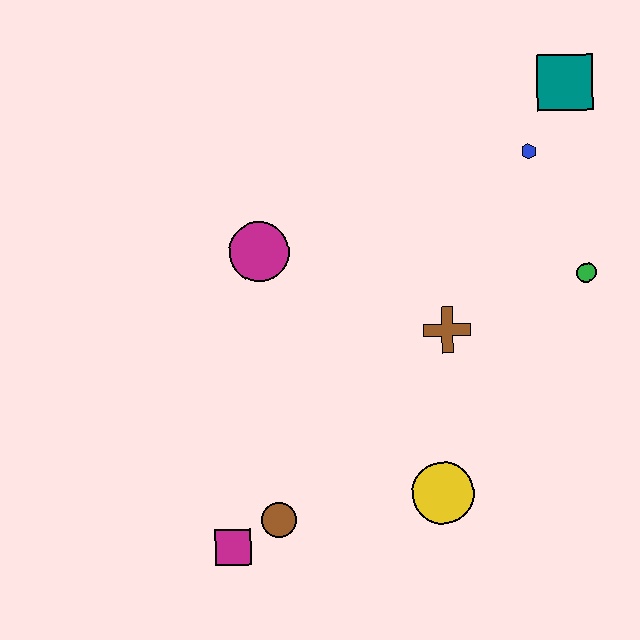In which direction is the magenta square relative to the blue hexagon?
The magenta square is below the blue hexagon.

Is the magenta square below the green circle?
Yes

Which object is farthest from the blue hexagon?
The magenta square is farthest from the blue hexagon.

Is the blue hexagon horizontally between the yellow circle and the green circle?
Yes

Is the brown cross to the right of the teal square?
No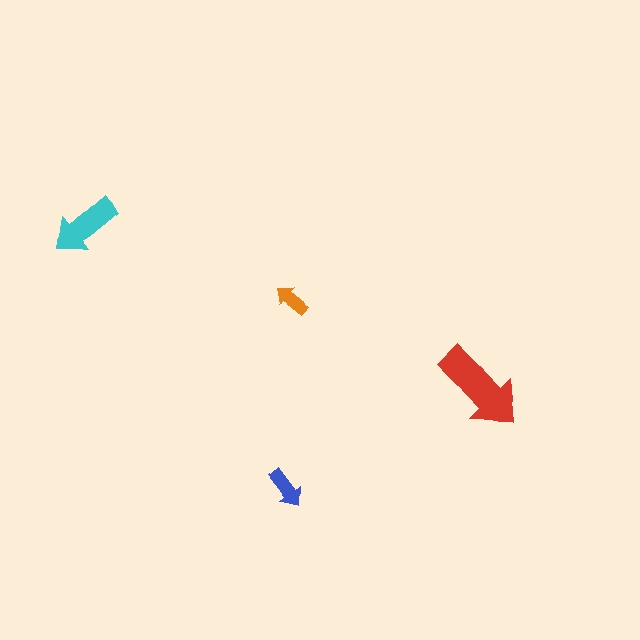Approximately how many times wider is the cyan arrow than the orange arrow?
About 2 times wider.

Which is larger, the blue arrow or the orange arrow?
The blue one.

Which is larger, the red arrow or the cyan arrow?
The red one.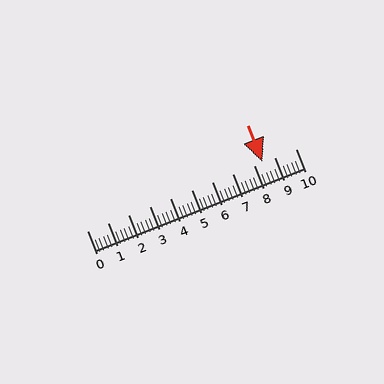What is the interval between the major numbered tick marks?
The major tick marks are spaced 1 units apart.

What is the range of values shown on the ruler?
The ruler shows values from 0 to 10.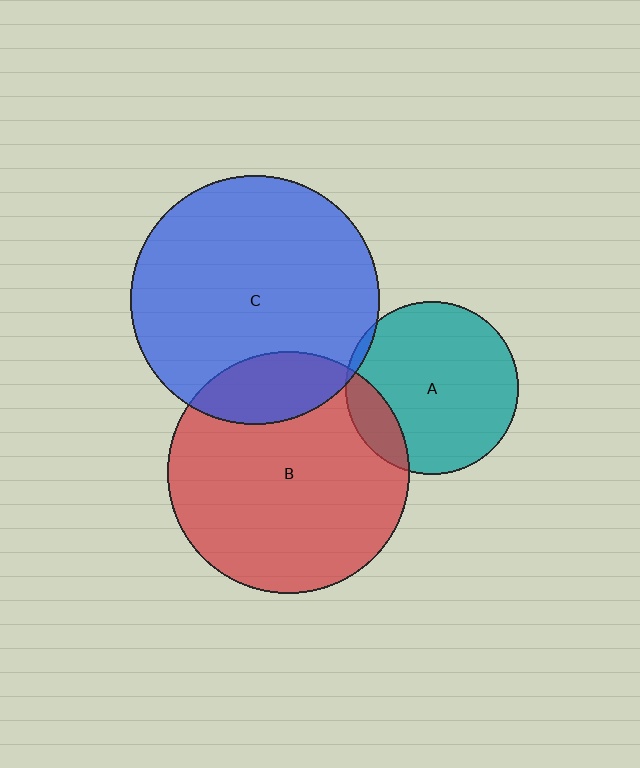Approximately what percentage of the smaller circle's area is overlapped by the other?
Approximately 15%.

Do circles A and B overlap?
Yes.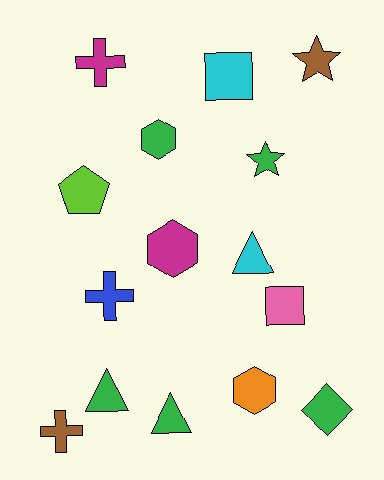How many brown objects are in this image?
There are 2 brown objects.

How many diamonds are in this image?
There is 1 diamond.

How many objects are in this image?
There are 15 objects.